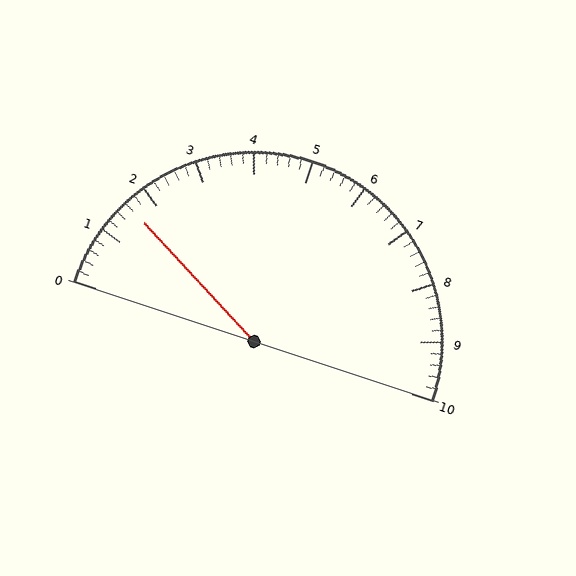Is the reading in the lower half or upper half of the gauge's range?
The reading is in the lower half of the range (0 to 10).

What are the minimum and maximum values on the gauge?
The gauge ranges from 0 to 10.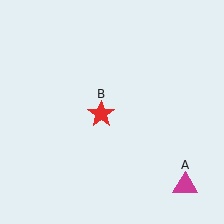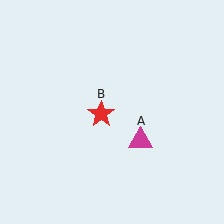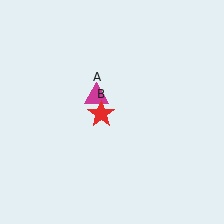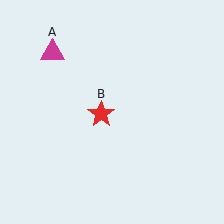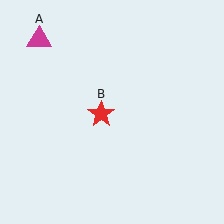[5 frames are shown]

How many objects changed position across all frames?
1 object changed position: magenta triangle (object A).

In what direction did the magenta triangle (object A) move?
The magenta triangle (object A) moved up and to the left.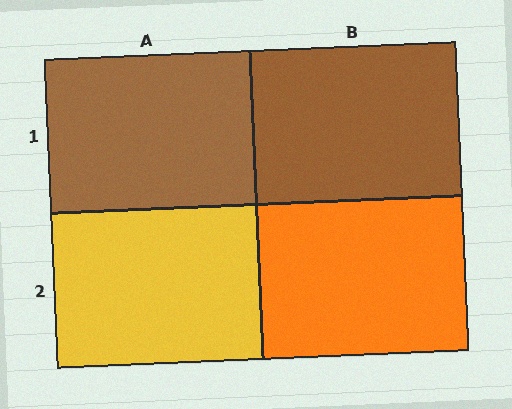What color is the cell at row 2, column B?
Orange.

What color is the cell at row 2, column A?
Yellow.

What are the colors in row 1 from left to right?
Brown, brown.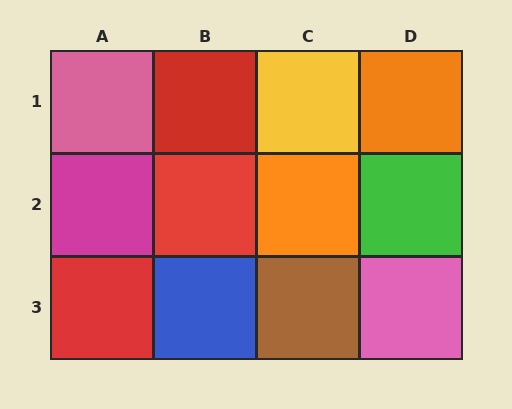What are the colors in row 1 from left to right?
Pink, red, yellow, orange.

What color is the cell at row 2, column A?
Magenta.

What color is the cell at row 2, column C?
Orange.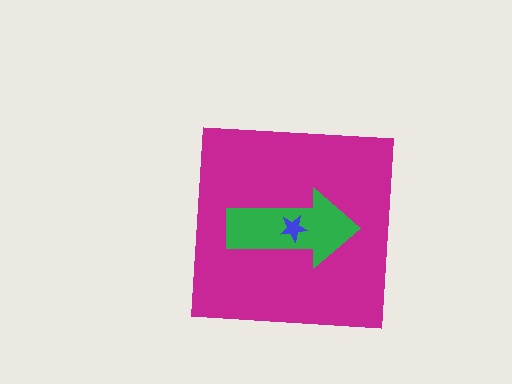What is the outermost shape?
The magenta square.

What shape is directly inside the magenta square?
The green arrow.